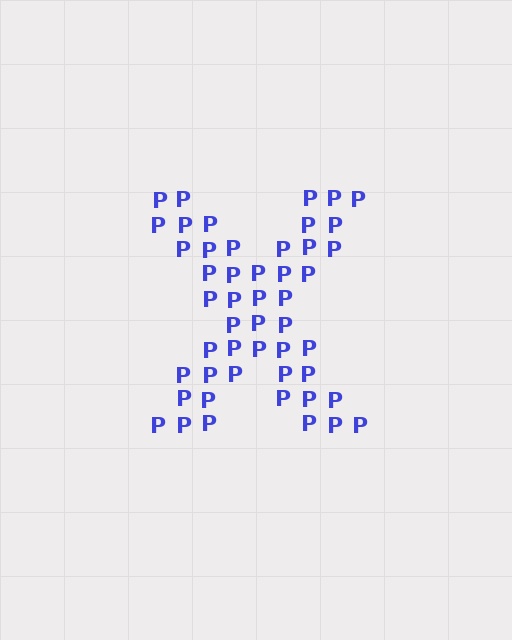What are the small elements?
The small elements are letter P's.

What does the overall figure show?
The overall figure shows the letter X.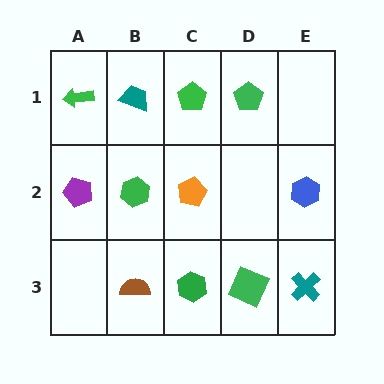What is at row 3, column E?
A teal cross.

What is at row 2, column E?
A blue hexagon.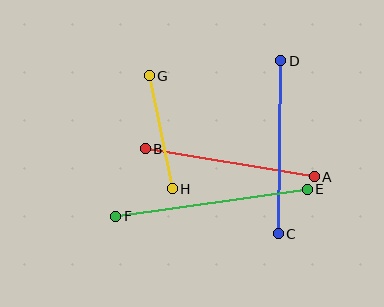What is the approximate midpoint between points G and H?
The midpoint is at approximately (161, 132) pixels.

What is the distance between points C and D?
The distance is approximately 173 pixels.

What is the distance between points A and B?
The distance is approximately 171 pixels.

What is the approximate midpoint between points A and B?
The midpoint is at approximately (230, 163) pixels.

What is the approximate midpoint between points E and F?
The midpoint is at approximately (211, 203) pixels.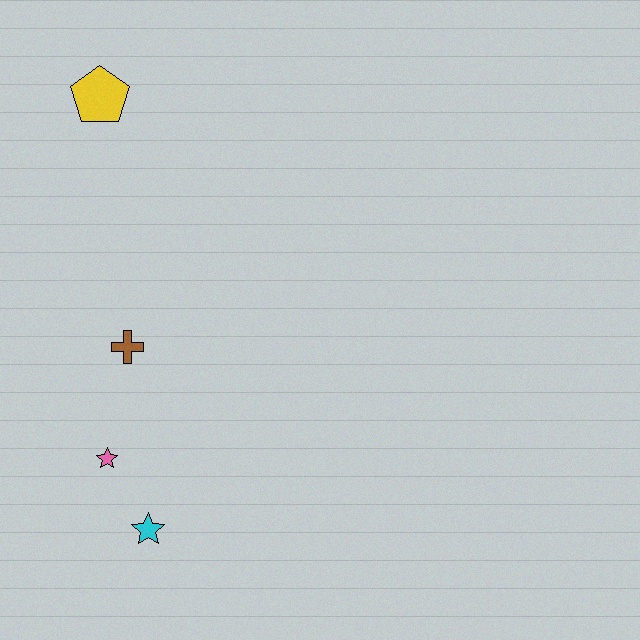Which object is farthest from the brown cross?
The yellow pentagon is farthest from the brown cross.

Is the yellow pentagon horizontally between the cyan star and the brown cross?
No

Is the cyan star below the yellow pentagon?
Yes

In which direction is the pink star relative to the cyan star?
The pink star is above the cyan star.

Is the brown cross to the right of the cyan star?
No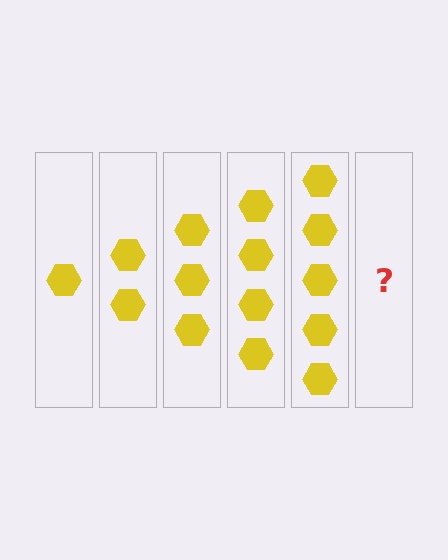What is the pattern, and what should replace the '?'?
The pattern is that each step adds one more hexagon. The '?' should be 6 hexagons.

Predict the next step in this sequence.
The next step is 6 hexagons.